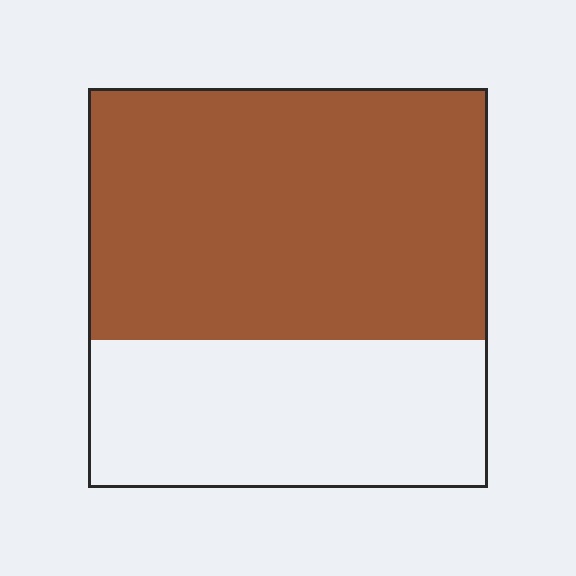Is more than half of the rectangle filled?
Yes.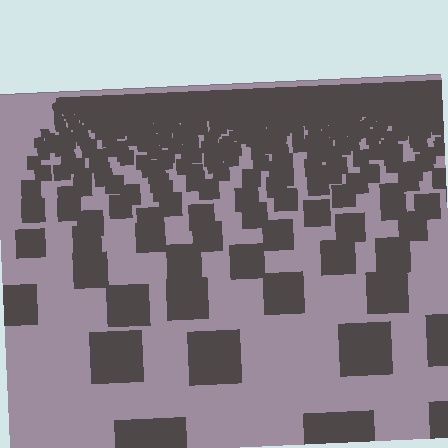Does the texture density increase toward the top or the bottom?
Density increases toward the top.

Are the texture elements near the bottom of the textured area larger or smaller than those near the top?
Larger. Near the bottom, elements are closer to the viewer and appear at a bigger on-screen size.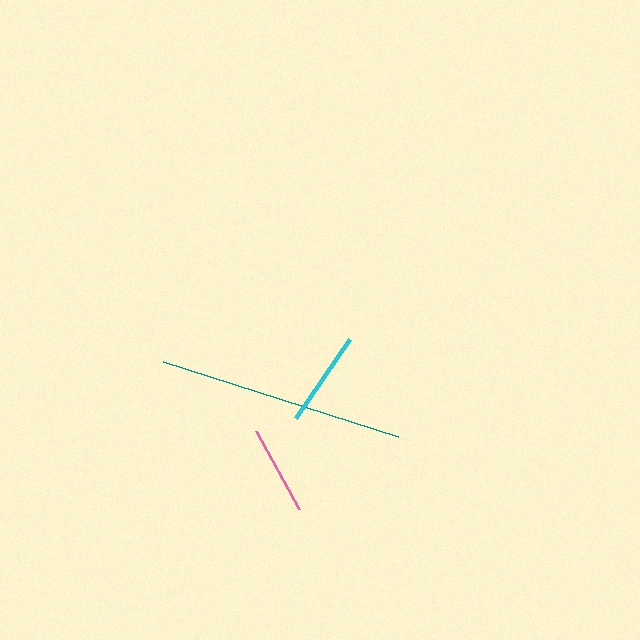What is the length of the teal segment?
The teal segment is approximately 247 pixels long.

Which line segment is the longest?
The teal line is the longest at approximately 247 pixels.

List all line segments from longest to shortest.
From longest to shortest: teal, cyan, pink.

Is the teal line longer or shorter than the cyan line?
The teal line is longer than the cyan line.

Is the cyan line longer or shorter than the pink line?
The cyan line is longer than the pink line.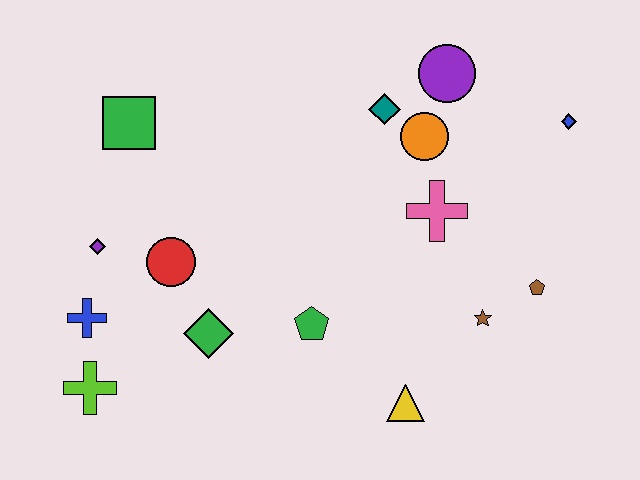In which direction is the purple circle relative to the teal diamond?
The purple circle is to the right of the teal diamond.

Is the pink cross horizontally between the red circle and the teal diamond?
No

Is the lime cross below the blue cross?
Yes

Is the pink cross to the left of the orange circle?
No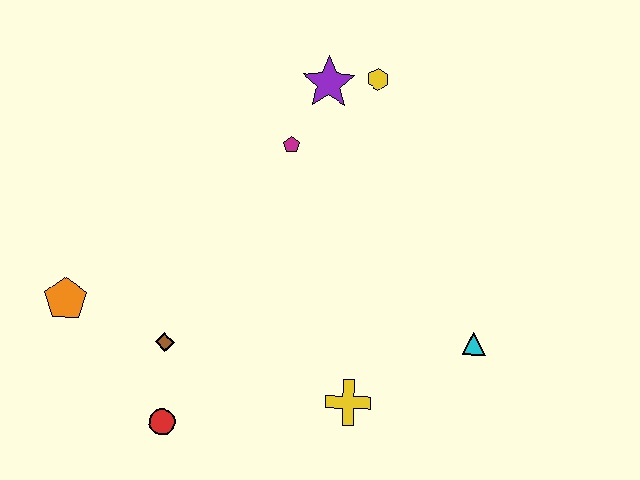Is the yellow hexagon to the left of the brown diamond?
No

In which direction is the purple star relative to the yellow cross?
The purple star is above the yellow cross.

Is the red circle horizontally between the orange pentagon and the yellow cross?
Yes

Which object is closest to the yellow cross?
The cyan triangle is closest to the yellow cross.